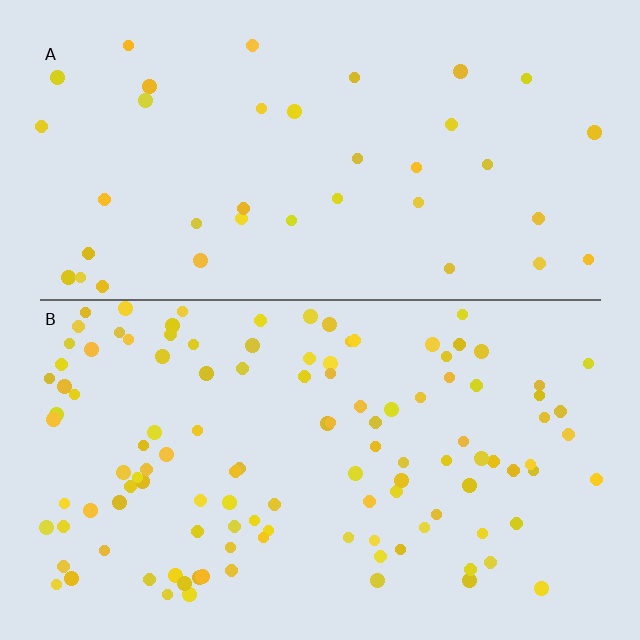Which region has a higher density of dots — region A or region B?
B (the bottom).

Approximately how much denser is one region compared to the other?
Approximately 3.1× — region B over region A.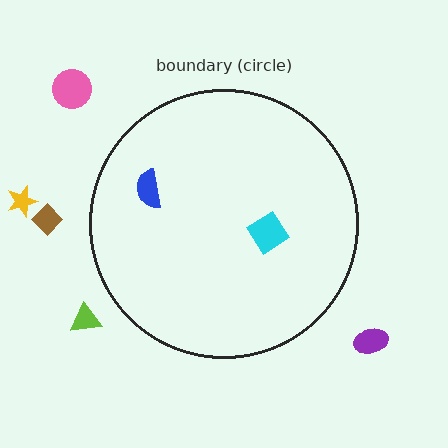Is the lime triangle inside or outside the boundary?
Outside.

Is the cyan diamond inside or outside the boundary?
Inside.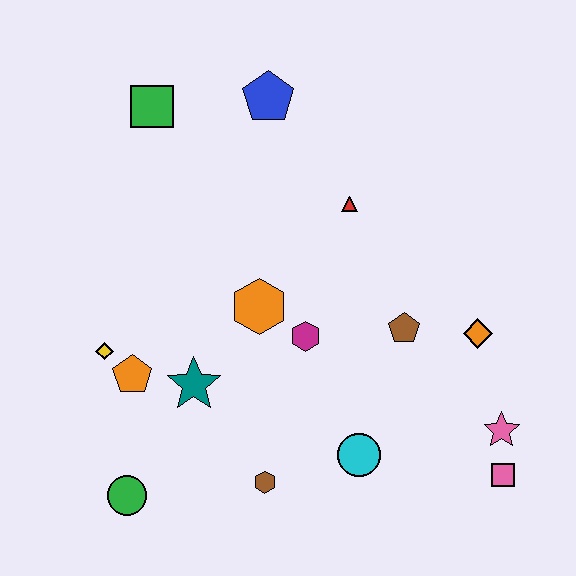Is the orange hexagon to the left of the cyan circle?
Yes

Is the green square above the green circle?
Yes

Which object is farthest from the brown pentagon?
The green square is farthest from the brown pentagon.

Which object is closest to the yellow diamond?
The orange pentagon is closest to the yellow diamond.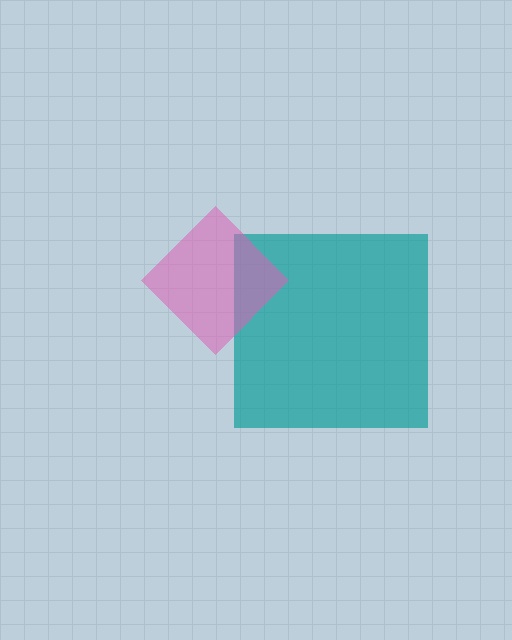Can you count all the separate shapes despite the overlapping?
Yes, there are 2 separate shapes.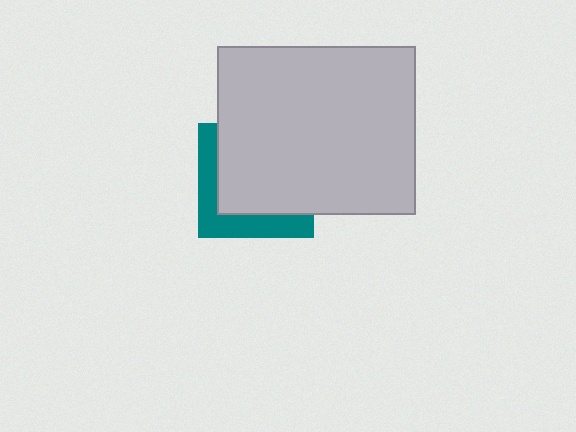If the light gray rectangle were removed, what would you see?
You would see the complete teal square.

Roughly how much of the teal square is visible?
A small part of it is visible (roughly 33%).